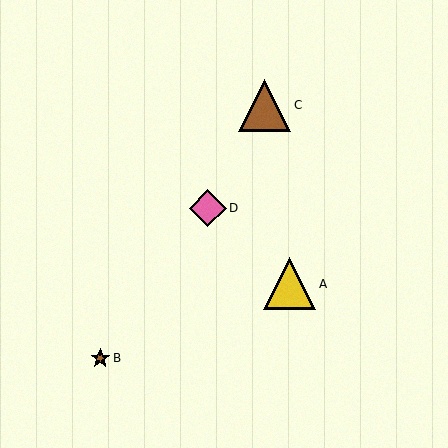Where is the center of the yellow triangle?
The center of the yellow triangle is at (290, 284).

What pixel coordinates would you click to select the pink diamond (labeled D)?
Click at (208, 208) to select the pink diamond D.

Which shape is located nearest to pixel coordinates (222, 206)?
The pink diamond (labeled D) at (208, 208) is nearest to that location.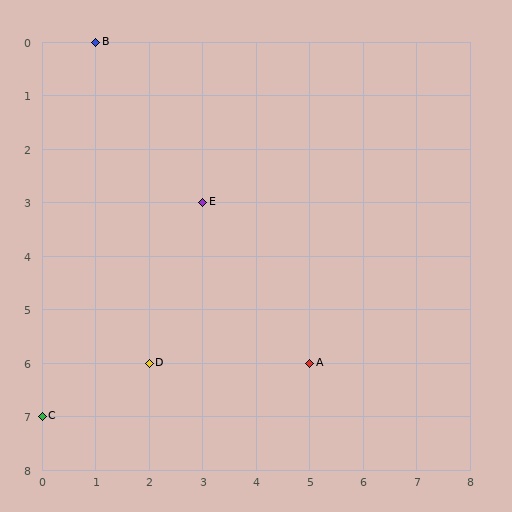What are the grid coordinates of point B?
Point B is at grid coordinates (1, 0).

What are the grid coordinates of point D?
Point D is at grid coordinates (2, 6).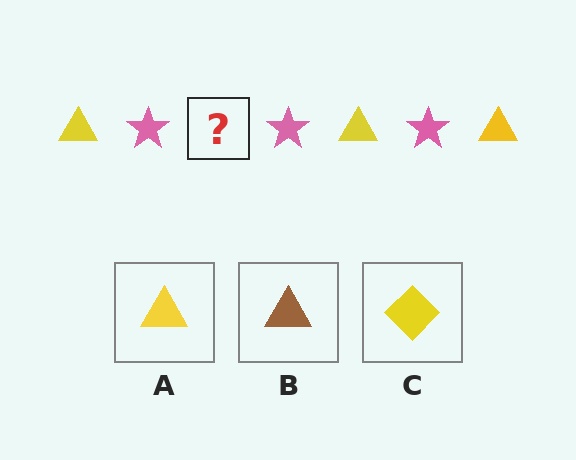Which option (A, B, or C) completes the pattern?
A.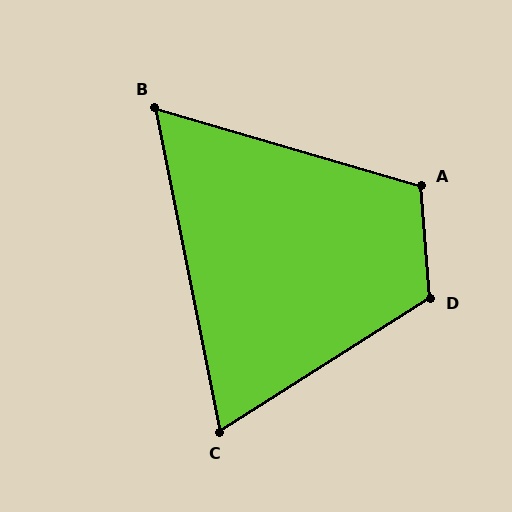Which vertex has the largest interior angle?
D, at approximately 118 degrees.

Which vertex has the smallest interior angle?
B, at approximately 62 degrees.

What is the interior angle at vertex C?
Approximately 69 degrees (acute).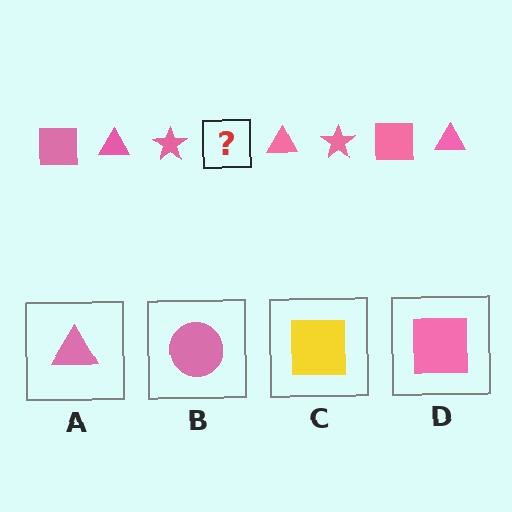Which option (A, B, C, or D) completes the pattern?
D.